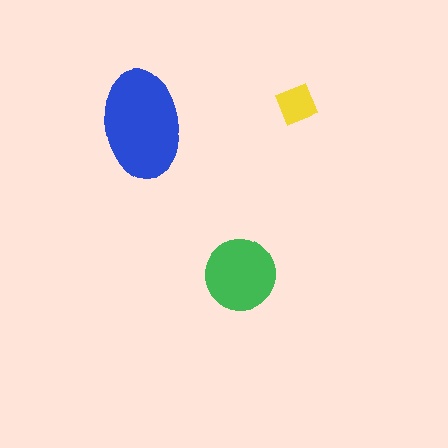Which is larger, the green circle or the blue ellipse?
The blue ellipse.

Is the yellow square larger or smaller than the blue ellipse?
Smaller.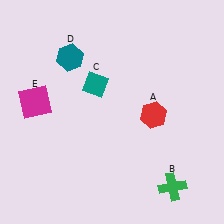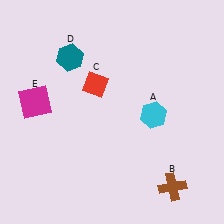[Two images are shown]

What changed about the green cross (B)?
In Image 1, B is green. In Image 2, it changed to brown.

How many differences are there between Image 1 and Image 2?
There are 3 differences between the two images.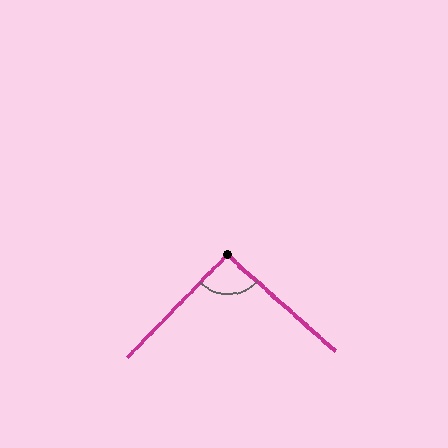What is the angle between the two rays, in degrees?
Approximately 93 degrees.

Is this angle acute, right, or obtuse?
It is approximately a right angle.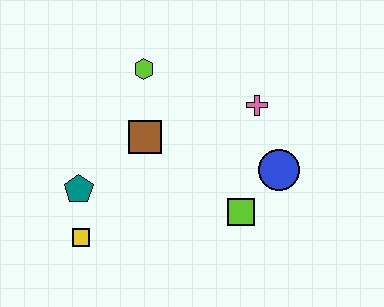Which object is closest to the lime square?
The blue circle is closest to the lime square.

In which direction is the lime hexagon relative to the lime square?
The lime hexagon is above the lime square.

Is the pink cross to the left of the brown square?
No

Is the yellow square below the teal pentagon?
Yes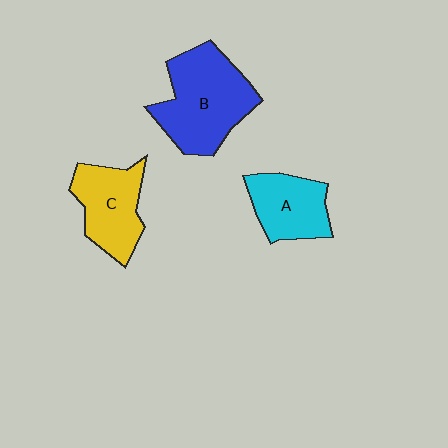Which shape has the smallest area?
Shape A (cyan).